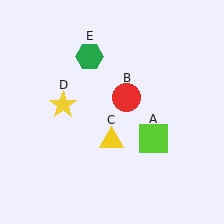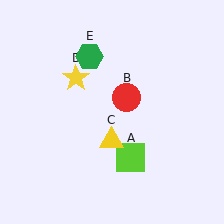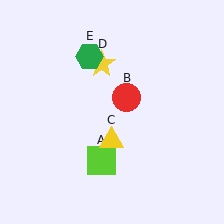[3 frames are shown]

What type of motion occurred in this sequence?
The lime square (object A), yellow star (object D) rotated clockwise around the center of the scene.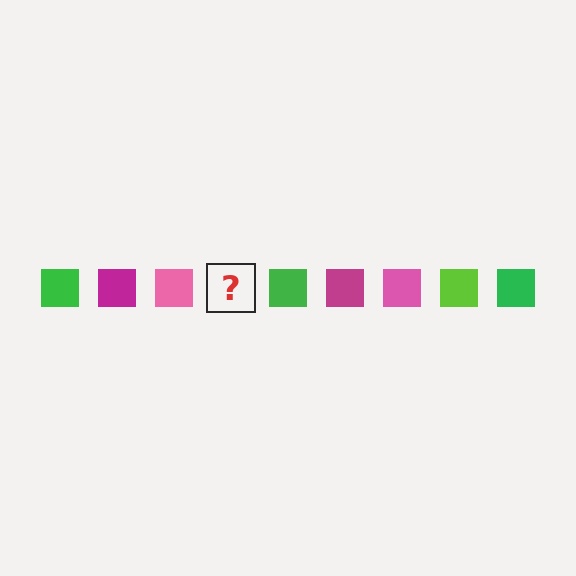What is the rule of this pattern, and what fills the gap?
The rule is that the pattern cycles through green, magenta, pink, lime squares. The gap should be filled with a lime square.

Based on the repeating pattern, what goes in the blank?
The blank should be a lime square.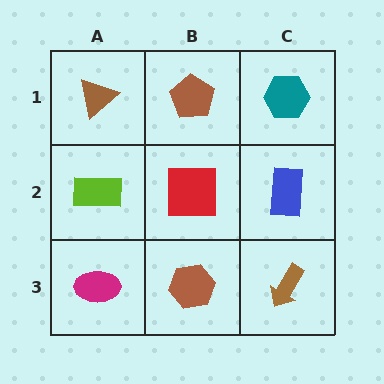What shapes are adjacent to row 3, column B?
A red square (row 2, column B), a magenta ellipse (row 3, column A), a brown arrow (row 3, column C).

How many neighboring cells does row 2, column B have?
4.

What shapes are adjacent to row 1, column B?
A red square (row 2, column B), a brown triangle (row 1, column A), a teal hexagon (row 1, column C).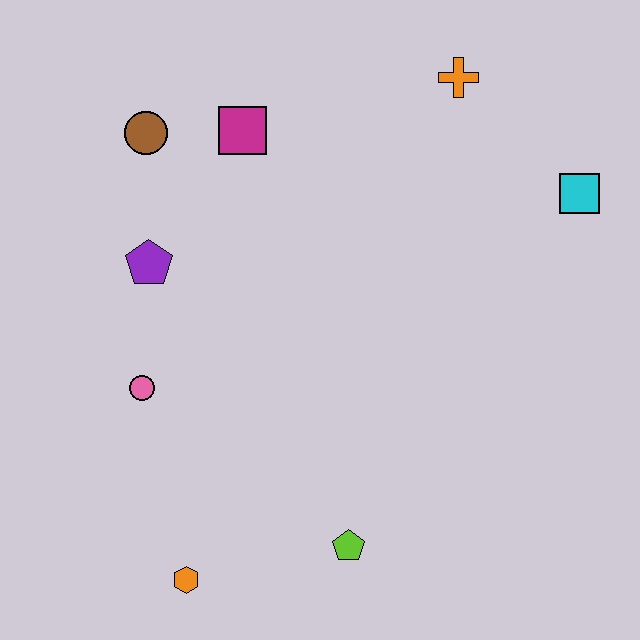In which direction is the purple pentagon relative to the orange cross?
The purple pentagon is to the left of the orange cross.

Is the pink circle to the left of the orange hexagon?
Yes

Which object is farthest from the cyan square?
The orange hexagon is farthest from the cyan square.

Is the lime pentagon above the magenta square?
No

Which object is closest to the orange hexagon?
The lime pentagon is closest to the orange hexagon.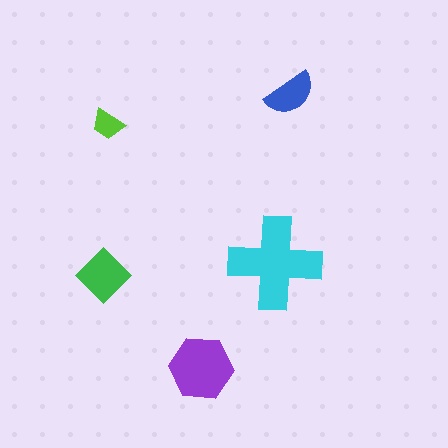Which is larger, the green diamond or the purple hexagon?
The purple hexagon.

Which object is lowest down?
The purple hexagon is bottommost.